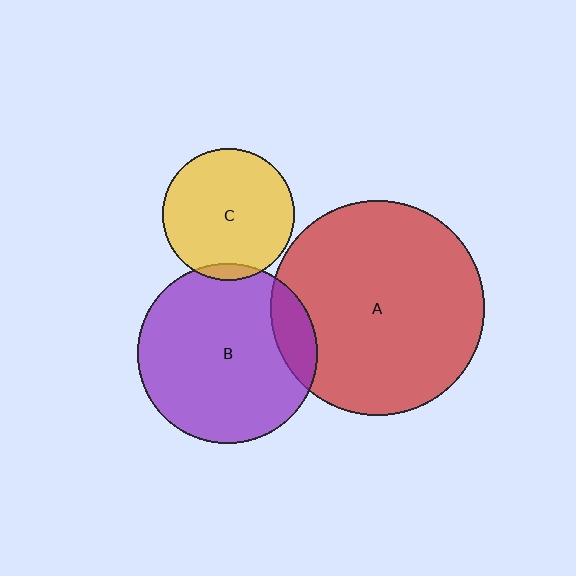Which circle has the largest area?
Circle A (red).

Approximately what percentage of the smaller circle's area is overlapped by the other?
Approximately 15%.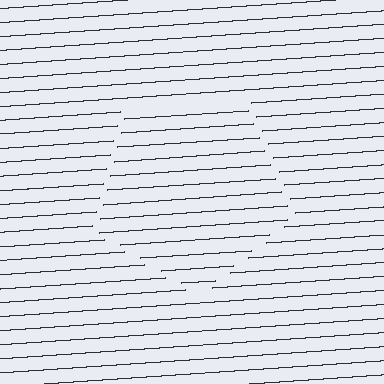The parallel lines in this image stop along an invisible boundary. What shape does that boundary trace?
An illusory pentagon. The interior of the shape contains the same grating, shifted by half a period — the contour is defined by the phase discontinuity where line-ends from the inner and outer gratings abut.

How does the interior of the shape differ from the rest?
The interior of the shape contains the same grating, shifted by half a period — the contour is defined by the phase discontinuity where line-ends from the inner and outer gratings abut.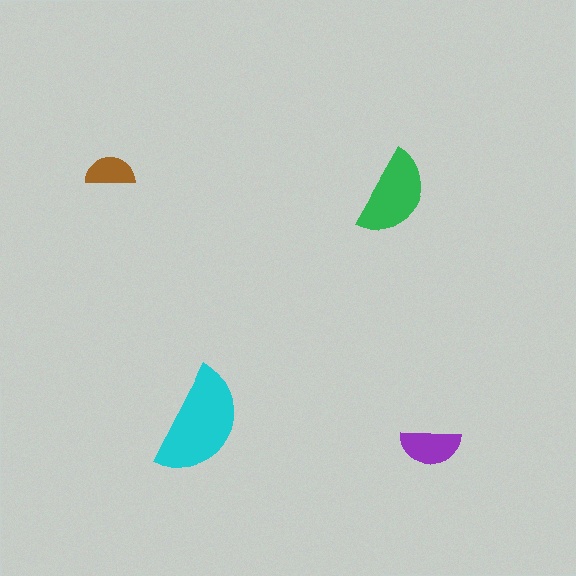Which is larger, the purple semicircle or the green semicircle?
The green one.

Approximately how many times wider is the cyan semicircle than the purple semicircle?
About 2 times wider.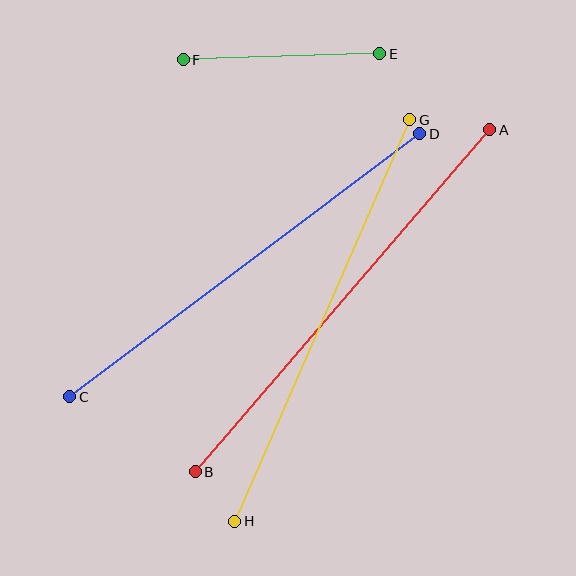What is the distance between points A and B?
The distance is approximately 452 pixels.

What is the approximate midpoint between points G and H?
The midpoint is at approximately (322, 321) pixels.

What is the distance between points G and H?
The distance is approximately 438 pixels.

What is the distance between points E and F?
The distance is approximately 197 pixels.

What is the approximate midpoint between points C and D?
The midpoint is at approximately (245, 265) pixels.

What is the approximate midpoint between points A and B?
The midpoint is at approximately (343, 301) pixels.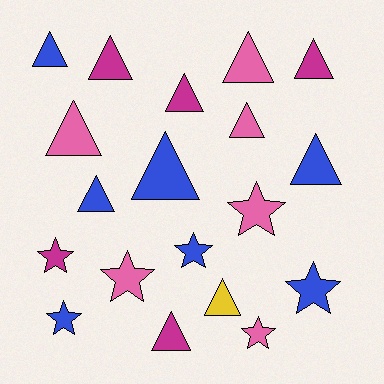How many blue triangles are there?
There are 4 blue triangles.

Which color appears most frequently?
Blue, with 7 objects.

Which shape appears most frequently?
Triangle, with 12 objects.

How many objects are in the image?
There are 19 objects.